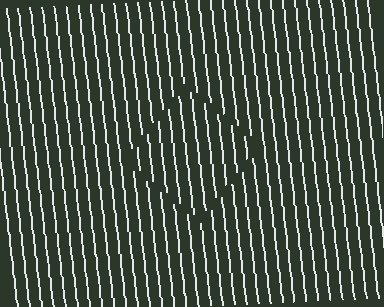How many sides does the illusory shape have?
4 sides — the line-ends trace a square.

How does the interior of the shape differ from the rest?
The interior of the shape contains the same grating, shifted by half a period — the contour is defined by the phase discontinuity where line-ends from the inner and outer gratings abut.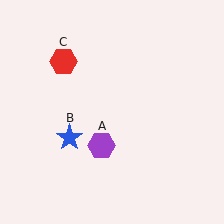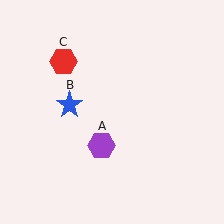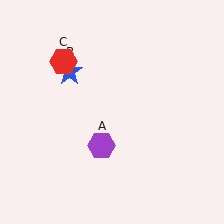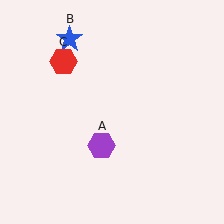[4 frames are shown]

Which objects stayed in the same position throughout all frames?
Purple hexagon (object A) and red hexagon (object C) remained stationary.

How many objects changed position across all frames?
1 object changed position: blue star (object B).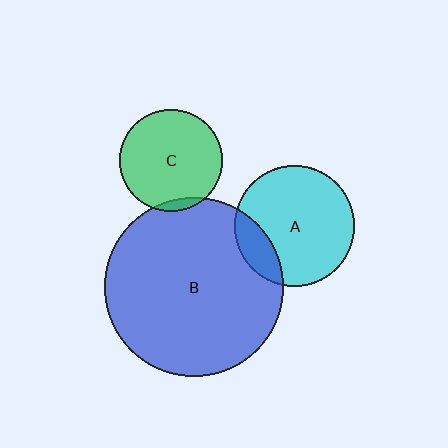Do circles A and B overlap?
Yes.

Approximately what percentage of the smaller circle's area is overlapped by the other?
Approximately 15%.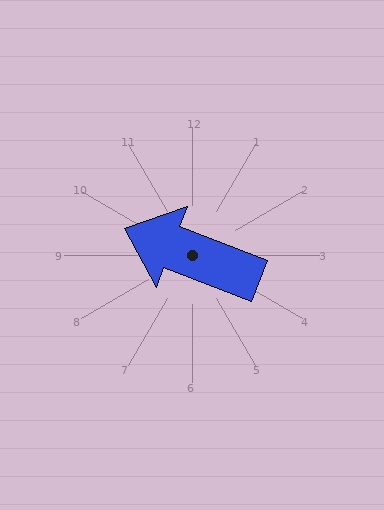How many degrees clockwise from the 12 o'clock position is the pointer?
Approximately 291 degrees.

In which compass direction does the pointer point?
West.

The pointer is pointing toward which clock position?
Roughly 10 o'clock.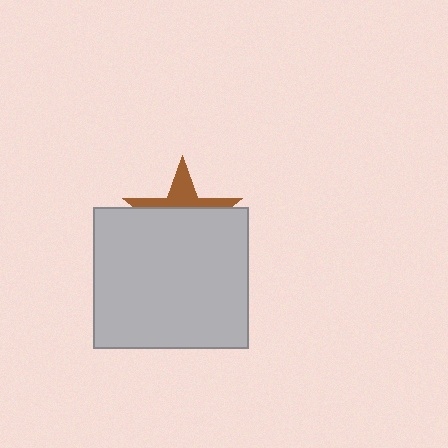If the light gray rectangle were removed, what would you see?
You would see the complete brown star.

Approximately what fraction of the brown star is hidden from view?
Roughly 64% of the brown star is hidden behind the light gray rectangle.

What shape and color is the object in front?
The object in front is a light gray rectangle.